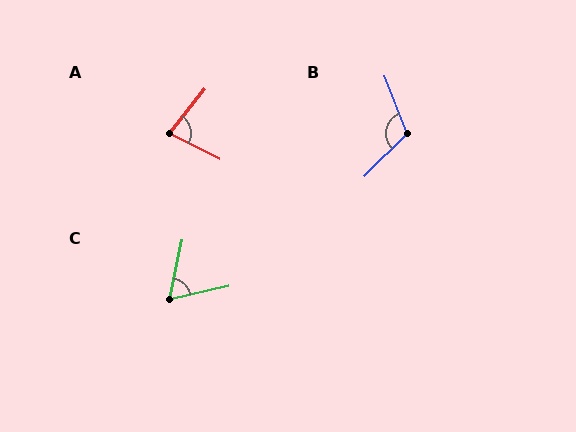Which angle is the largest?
B, at approximately 114 degrees.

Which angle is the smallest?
C, at approximately 65 degrees.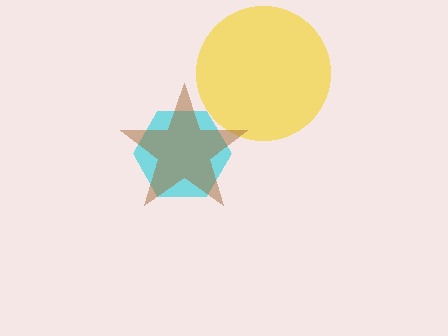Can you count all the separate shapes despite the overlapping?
Yes, there are 3 separate shapes.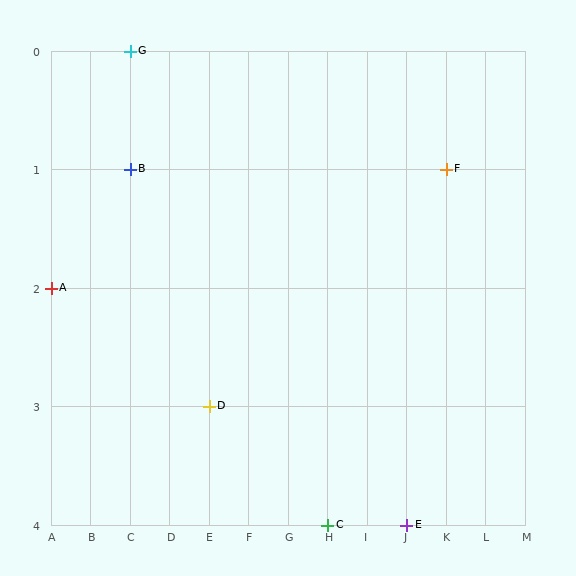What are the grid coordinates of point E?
Point E is at grid coordinates (J, 4).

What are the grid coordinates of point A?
Point A is at grid coordinates (A, 2).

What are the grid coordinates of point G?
Point G is at grid coordinates (C, 0).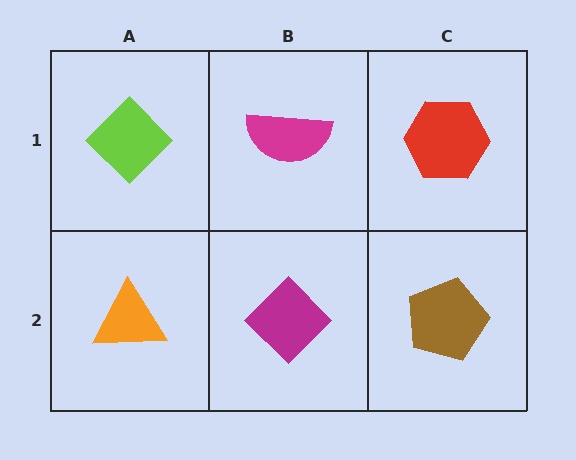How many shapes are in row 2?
3 shapes.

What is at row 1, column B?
A magenta semicircle.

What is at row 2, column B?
A magenta diamond.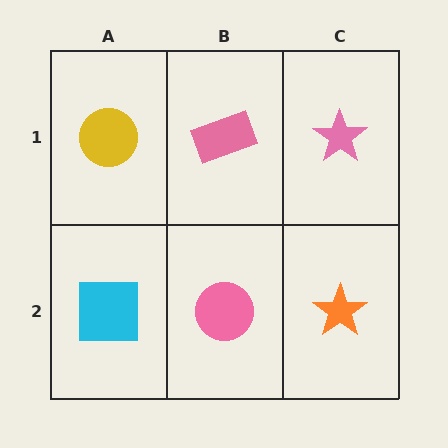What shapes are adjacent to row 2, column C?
A pink star (row 1, column C), a pink circle (row 2, column B).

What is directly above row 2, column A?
A yellow circle.